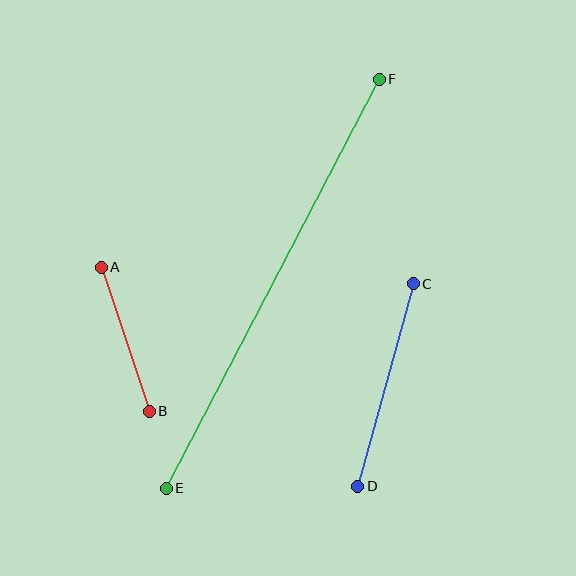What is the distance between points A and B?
The distance is approximately 152 pixels.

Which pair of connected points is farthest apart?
Points E and F are farthest apart.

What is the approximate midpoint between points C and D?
The midpoint is at approximately (385, 385) pixels.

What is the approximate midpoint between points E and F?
The midpoint is at approximately (273, 284) pixels.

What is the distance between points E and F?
The distance is approximately 462 pixels.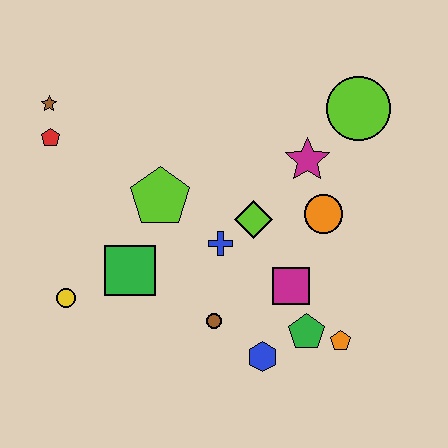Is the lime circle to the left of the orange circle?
No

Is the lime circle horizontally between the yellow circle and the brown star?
No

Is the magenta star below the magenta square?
No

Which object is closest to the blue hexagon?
The green pentagon is closest to the blue hexagon.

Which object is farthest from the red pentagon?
The orange pentagon is farthest from the red pentagon.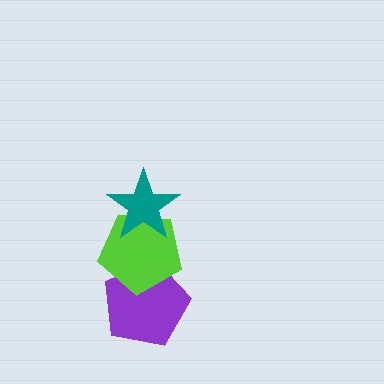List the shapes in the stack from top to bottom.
From top to bottom: the teal star, the lime pentagon, the purple pentagon.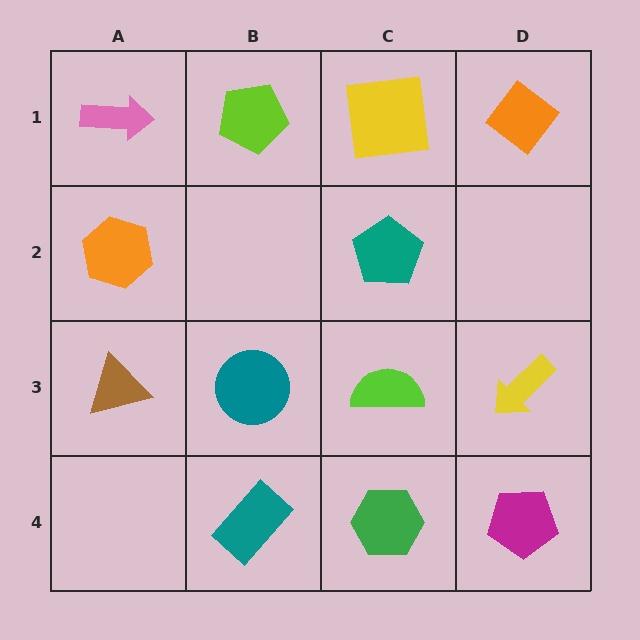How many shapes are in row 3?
4 shapes.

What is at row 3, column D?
A yellow arrow.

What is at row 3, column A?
A brown triangle.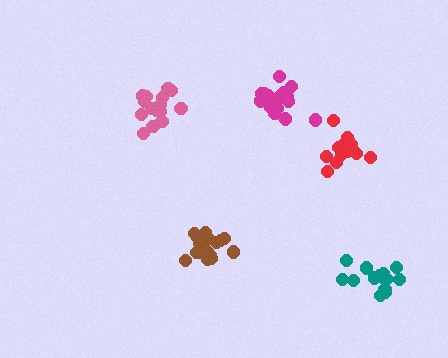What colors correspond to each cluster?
The clusters are colored: red, pink, brown, teal, magenta.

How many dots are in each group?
Group 1: 16 dots, Group 2: 16 dots, Group 3: 17 dots, Group 4: 14 dots, Group 5: 17 dots (80 total).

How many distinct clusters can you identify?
There are 5 distinct clusters.